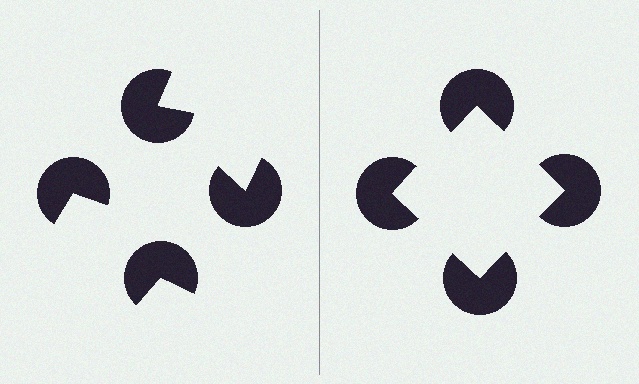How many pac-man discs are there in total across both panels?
8 — 4 on each side.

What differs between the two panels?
The pac-man discs are positioned identically on both sides; only the wedge orientations differ. On the right they align to a square; on the left they are misaligned.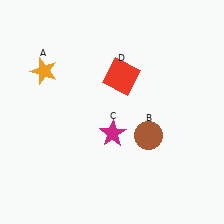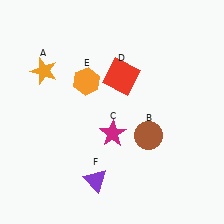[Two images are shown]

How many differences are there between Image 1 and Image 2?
There are 2 differences between the two images.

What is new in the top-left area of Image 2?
An orange hexagon (E) was added in the top-left area of Image 2.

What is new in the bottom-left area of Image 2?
A purple triangle (F) was added in the bottom-left area of Image 2.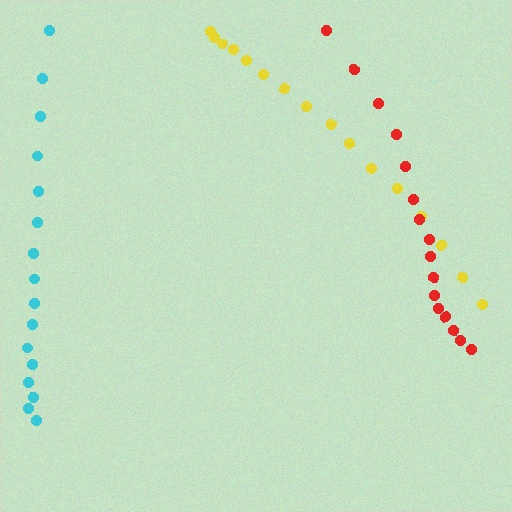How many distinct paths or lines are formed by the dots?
There are 3 distinct paths.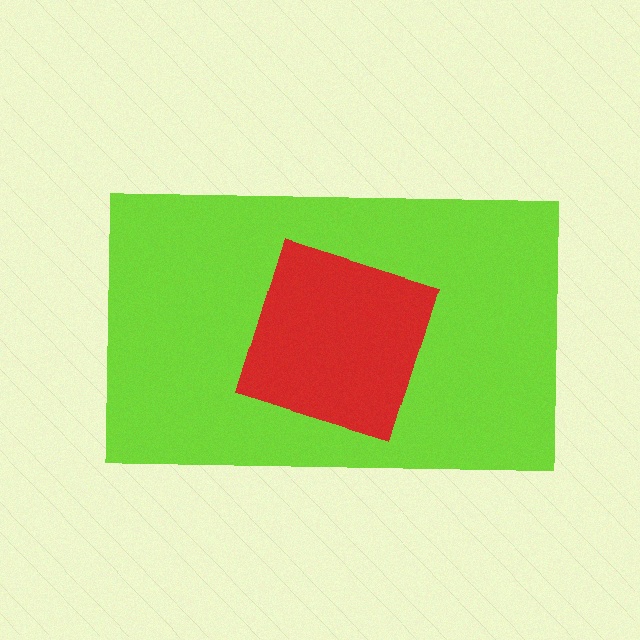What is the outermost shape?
The lime rectangle.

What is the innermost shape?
The red diamond.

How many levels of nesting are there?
2.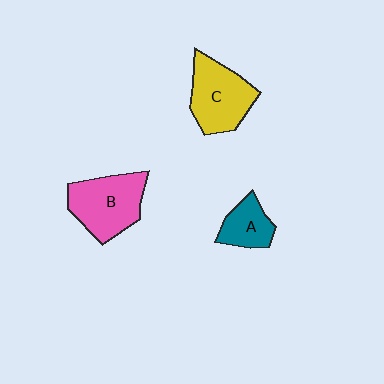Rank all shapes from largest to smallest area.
From largest to smallest: B (pink), C (yellow), A (teal).